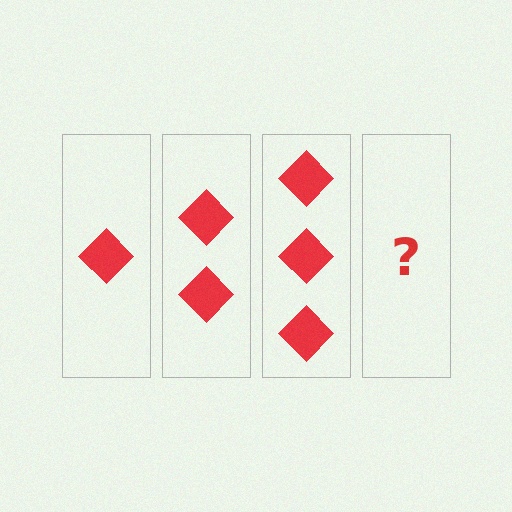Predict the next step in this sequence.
The next step is 4 diamonds.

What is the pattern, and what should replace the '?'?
The pattern is that each step adds one more diamond. The '?' should be 4 diamonds.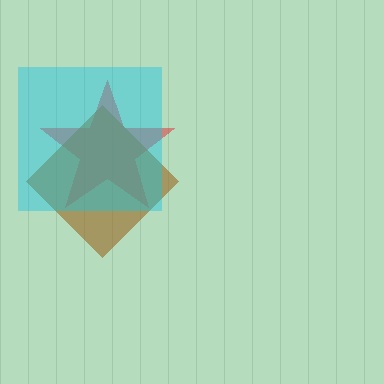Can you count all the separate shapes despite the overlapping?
Yes, there are 3 separate shapes.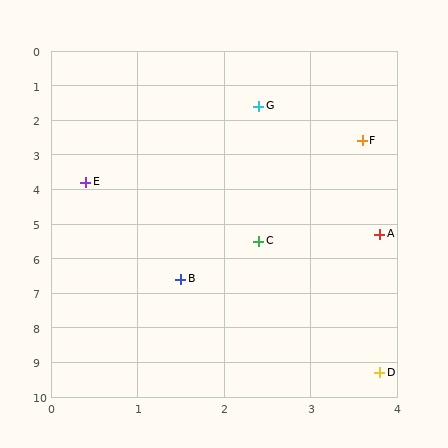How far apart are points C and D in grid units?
Points C and D are about 4.0 grid units apart.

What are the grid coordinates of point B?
Point B is at approximately (1.5, 6.6).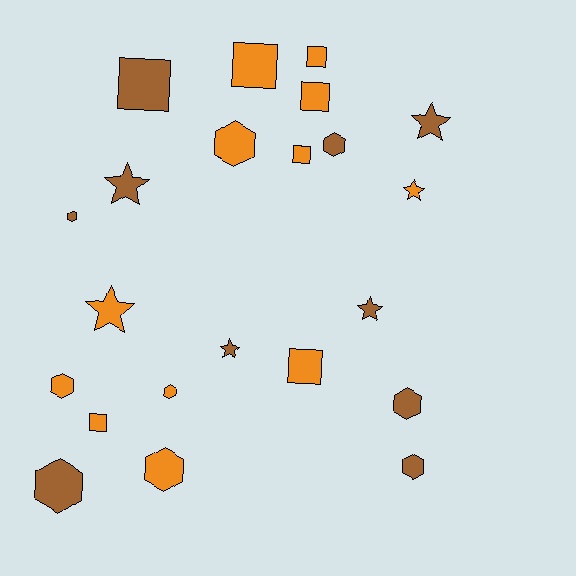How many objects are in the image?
There are 22 objects.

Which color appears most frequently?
Orange, with 12 objects.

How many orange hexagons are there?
There are 4 orange hexagons.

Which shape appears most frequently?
Hexagon, with 9 objects.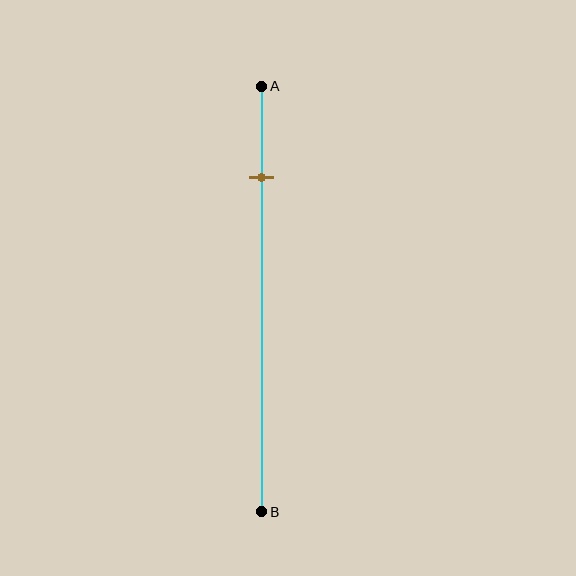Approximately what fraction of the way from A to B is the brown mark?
The brown mark is approximately 20% of the way from A to B.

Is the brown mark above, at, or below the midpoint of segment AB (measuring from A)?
The brown mark is above the midpoint of segment AB.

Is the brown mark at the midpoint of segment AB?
No, the mark is at about 20% from A, not at the 50% midpoint.